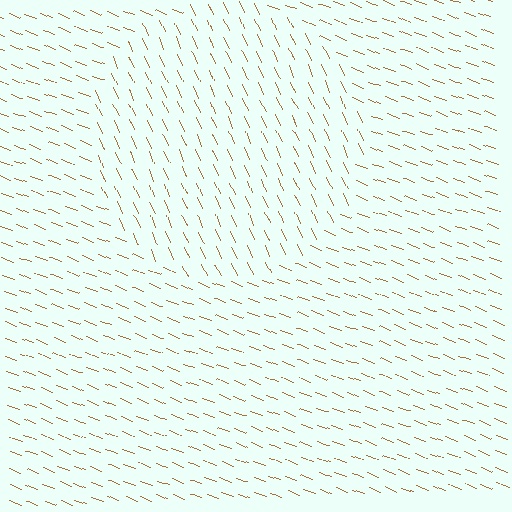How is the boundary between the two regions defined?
The boundary is defined purely by a change in line orientation (approximately 45 degrees difference). All lines are the same color and thickness.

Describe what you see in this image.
The image is filled with small brown line segments. A circle region in the image has lines oriented differently from the surrounding lines, creating a visible texture boundary.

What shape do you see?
I see a circle.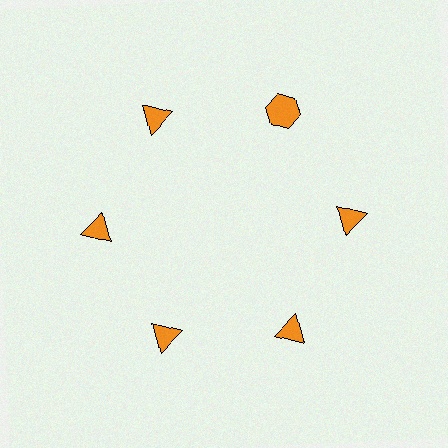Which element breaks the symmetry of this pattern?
The orange hexagon at roughly the 1 o'clock position breaks the symmetry. All other shapes are orange triangles.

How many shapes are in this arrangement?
There are 6 shapes arranged in a ring pattern.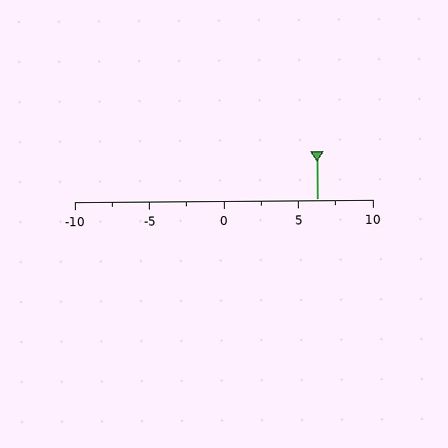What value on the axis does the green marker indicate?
The marker indicates approximately 6.2.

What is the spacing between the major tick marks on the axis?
The major ticks are spaced 5 apart.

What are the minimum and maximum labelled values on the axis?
The axis runs from -10 to 10.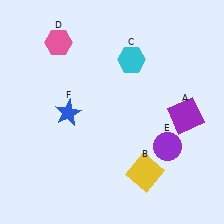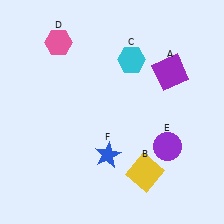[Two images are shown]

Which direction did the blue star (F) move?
The blue star (F) moved down.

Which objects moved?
The objects that moved are: the purple square (A), the blue star (F).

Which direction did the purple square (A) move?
The purple square (A) moved up.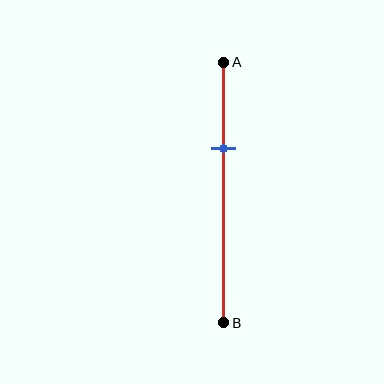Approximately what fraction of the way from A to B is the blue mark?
The blue mark is approximately 35% of the way from A to B.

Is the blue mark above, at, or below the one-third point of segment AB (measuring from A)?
The blue mark is approximately at the one-third point of segment AB.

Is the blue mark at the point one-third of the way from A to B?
Yes, the mark is approximately at the one-third point.